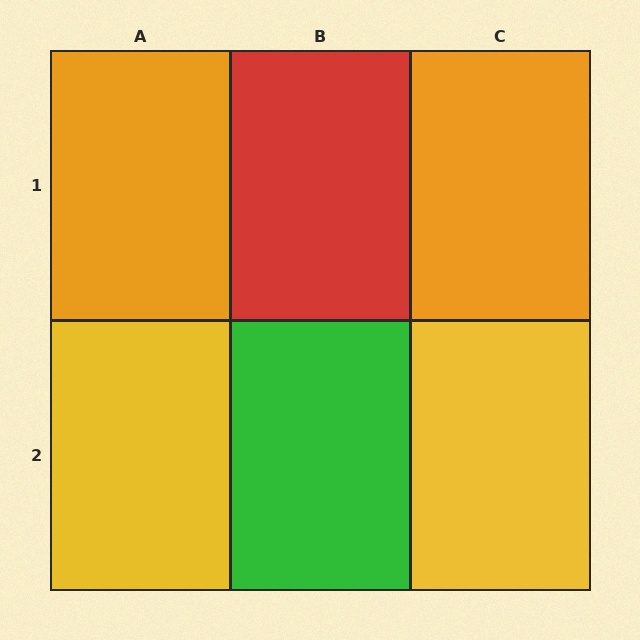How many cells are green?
1 cell is green.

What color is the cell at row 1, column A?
Orange.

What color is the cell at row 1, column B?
Red.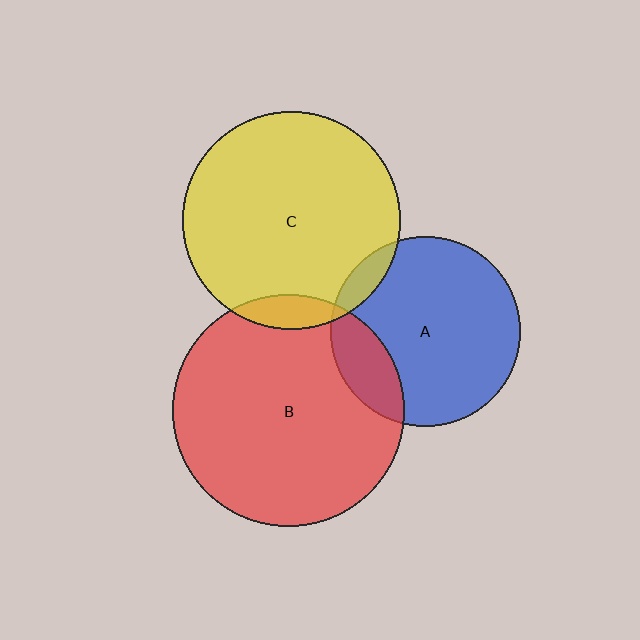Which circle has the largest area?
Circle B (red).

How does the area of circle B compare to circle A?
Approximately 1.5 times.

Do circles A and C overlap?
Yes.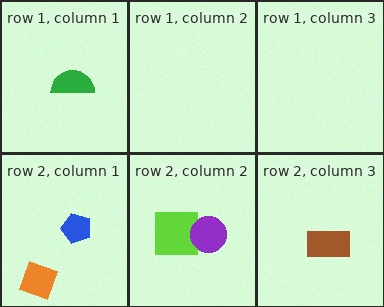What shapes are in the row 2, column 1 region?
The blue pentagon, the orange diamond.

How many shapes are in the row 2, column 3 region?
1.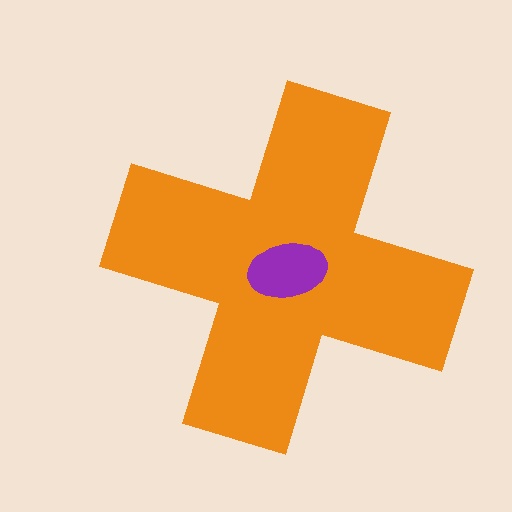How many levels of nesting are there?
2.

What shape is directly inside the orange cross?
The purple ellipse.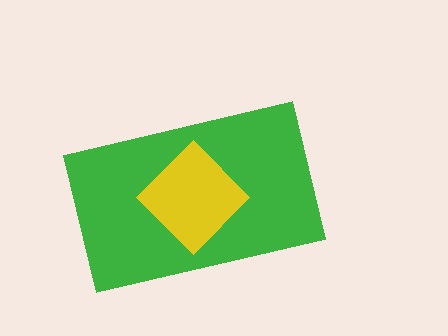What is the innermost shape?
The yellow diamond.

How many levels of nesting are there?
2.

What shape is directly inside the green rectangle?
The yellow diamond.